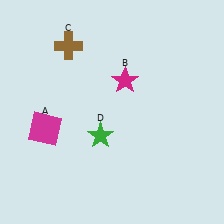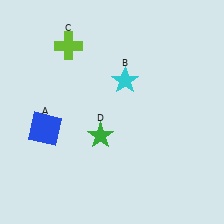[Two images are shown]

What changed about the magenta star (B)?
In Image 1, B is magenta. In Image 2, it changed to cyan.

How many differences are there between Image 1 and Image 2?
There are 3 differences between the two images.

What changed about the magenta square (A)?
In Image 1, A is magenta. In Image 2, it changed to blue.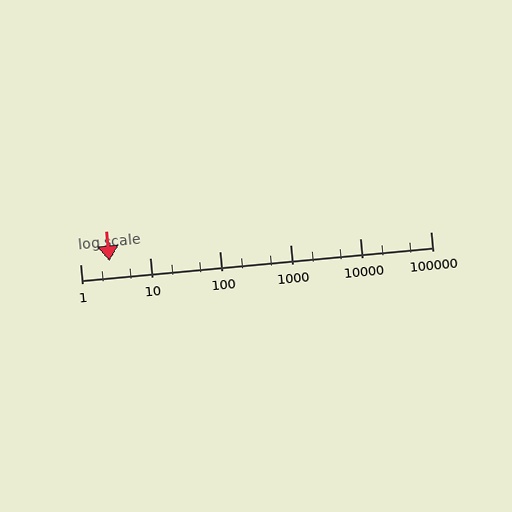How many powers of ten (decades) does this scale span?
The scale spans 5 decades, from 1 to 100000.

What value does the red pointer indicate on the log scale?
The pointer indicates approximately 2.6.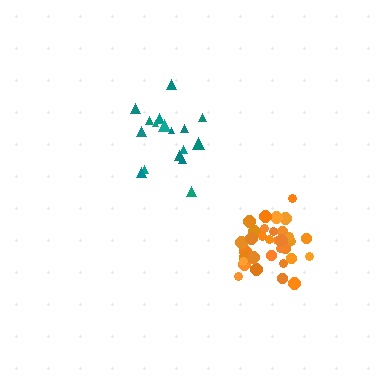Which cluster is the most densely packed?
Orange.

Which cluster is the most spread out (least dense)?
Teal.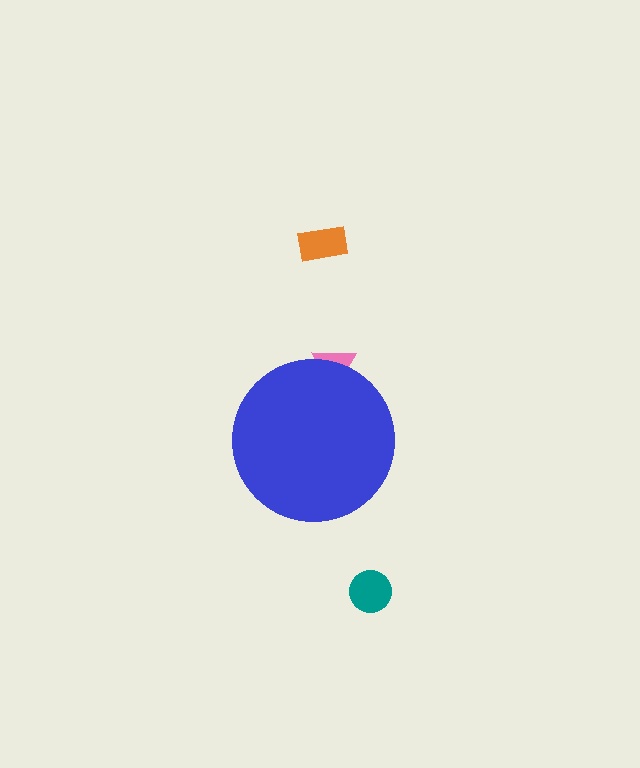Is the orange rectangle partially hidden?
No, the orange rectangle is fully visible.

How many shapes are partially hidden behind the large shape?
1 shape is partially hidden.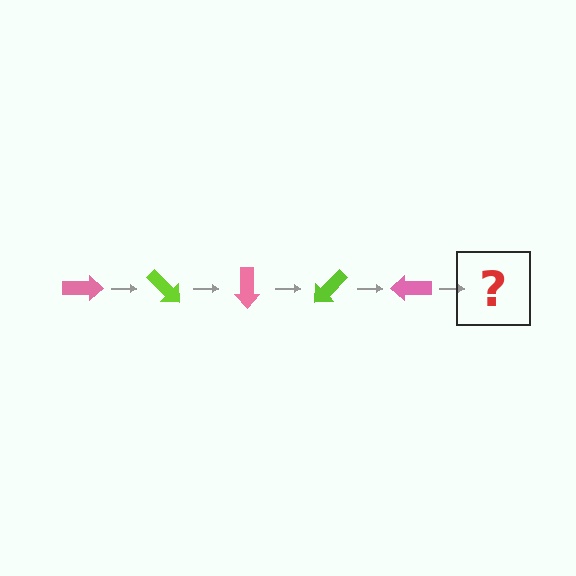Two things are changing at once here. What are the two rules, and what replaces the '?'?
The two rules are that it rotates 45 degrees each step and the color cycles through pink and lime. The '?' should be a lime arrow, rotated 225 degrees from the start.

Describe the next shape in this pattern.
It should be a lime arrow, rotated 225 degrees from the start.